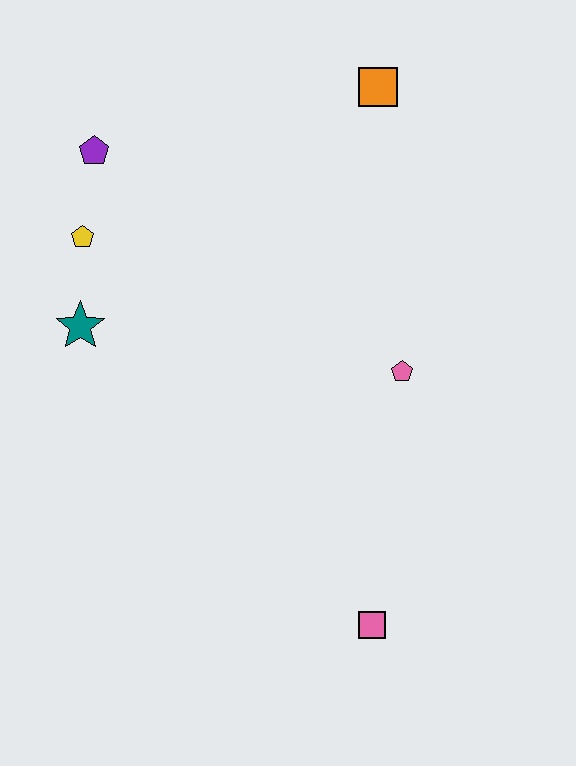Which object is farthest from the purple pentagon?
The pink square is farthest from the purple pentagon.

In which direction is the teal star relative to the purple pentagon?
The teal star is below the purple pentagon.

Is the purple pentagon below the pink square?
No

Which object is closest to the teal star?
The yellow pentagon is closest to the teal star.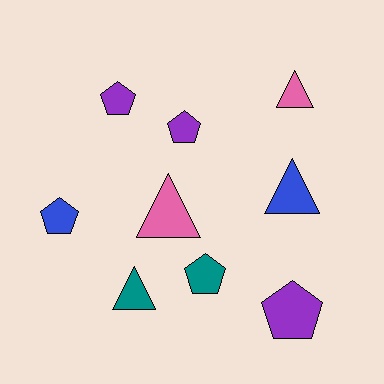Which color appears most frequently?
Purple, with 3 objects.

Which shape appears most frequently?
Pentagon, with 5 objects.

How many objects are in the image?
There are 9 objects.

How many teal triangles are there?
There is 1 teal triangle.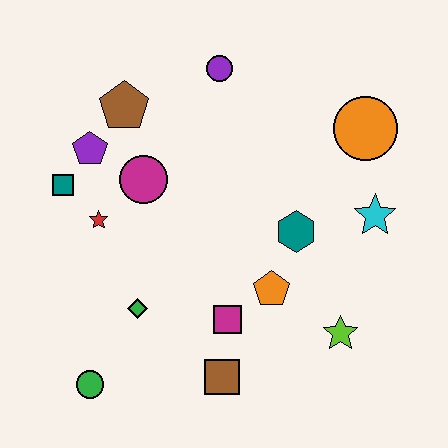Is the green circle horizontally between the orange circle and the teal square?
Yes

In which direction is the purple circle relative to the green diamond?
The purple circle is above the green diamond.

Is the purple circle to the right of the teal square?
Yes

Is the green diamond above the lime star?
Yes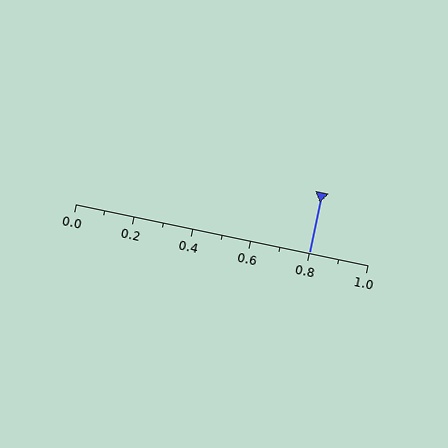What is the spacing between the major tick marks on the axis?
The major ticks are spaced 0.2 apart.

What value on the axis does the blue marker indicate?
The marker indicates approximately 0.8.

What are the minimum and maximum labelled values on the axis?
The axis runs from 0.0 to 1.0.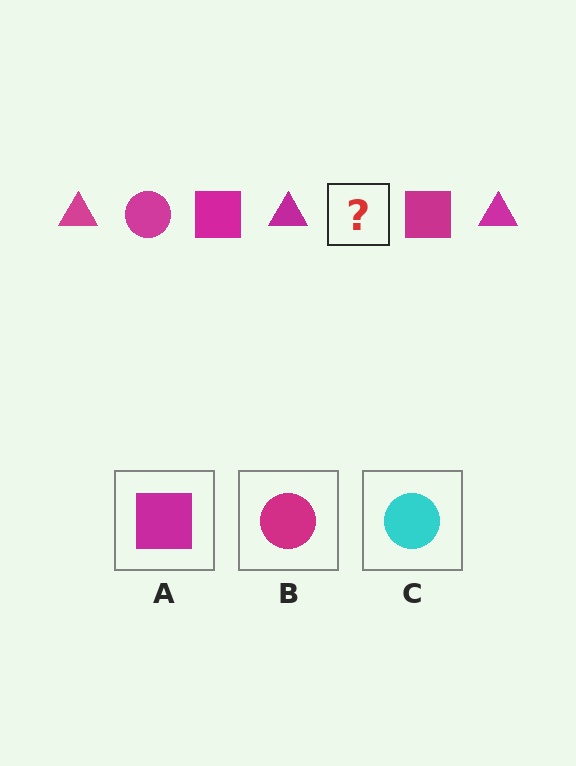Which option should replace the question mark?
Option B.